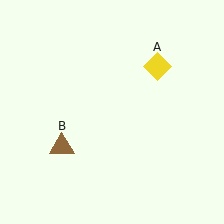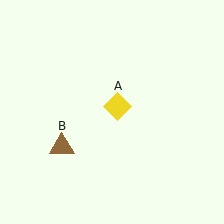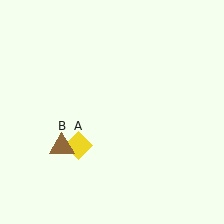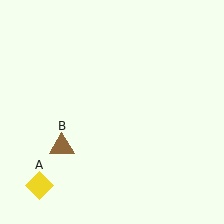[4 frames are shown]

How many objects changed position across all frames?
1 object changed position: yellow diamond (object A).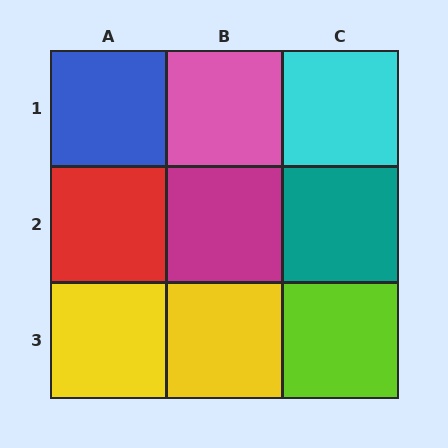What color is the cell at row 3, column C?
Lime.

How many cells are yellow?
2 cells are yellow.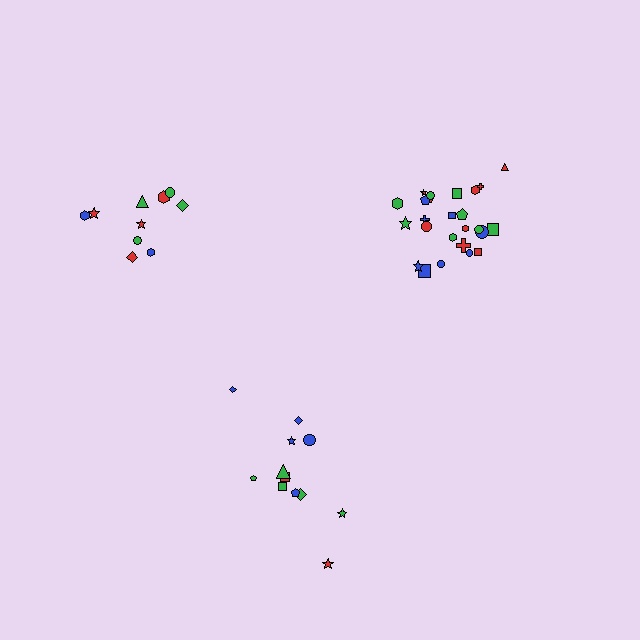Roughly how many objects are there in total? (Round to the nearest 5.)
Roughly 45 objects in total.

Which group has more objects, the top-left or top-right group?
The top-right group.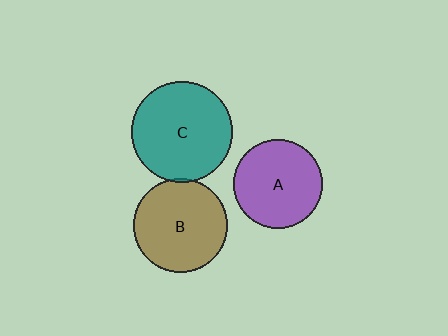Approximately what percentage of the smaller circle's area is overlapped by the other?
Approximately 5%.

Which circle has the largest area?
Circle C (teal).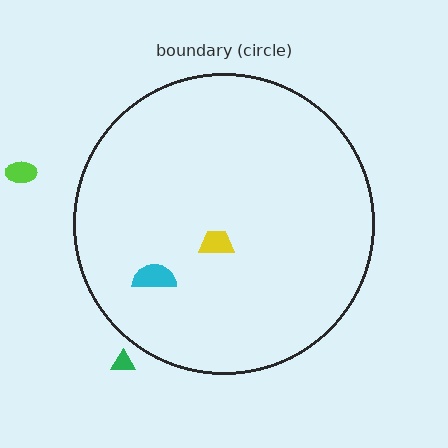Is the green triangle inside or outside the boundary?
Outside.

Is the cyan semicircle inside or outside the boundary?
Inside.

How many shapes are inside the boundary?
2 inside, 2 outside.